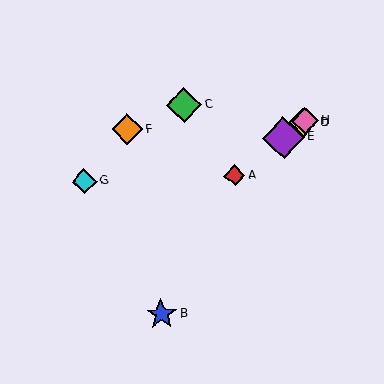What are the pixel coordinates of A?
Object A is at (235, 176).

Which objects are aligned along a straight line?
Objects A, D, E, H are aligned along a straight line.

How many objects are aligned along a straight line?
4 objects (A, D, E, H) are aligned along a straight line.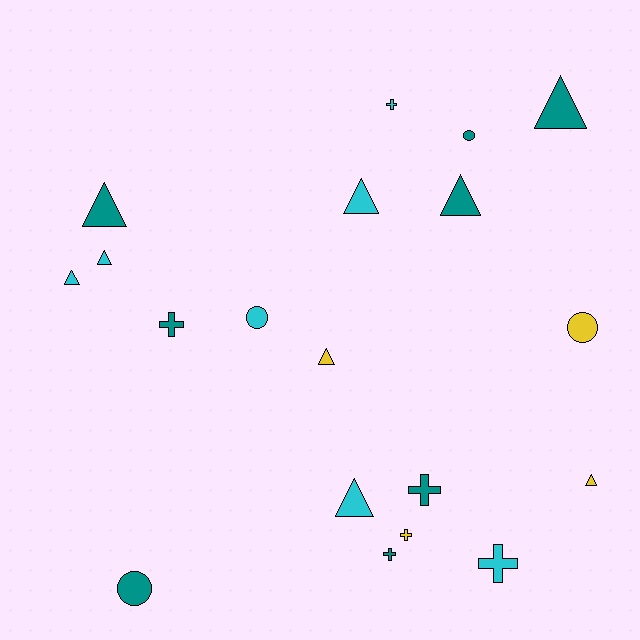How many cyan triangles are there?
There are 4 cyan triangles.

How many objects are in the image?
There are 19 objects.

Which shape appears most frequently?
Triangle, with 9 objects.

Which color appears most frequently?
Teal, with 8 objects.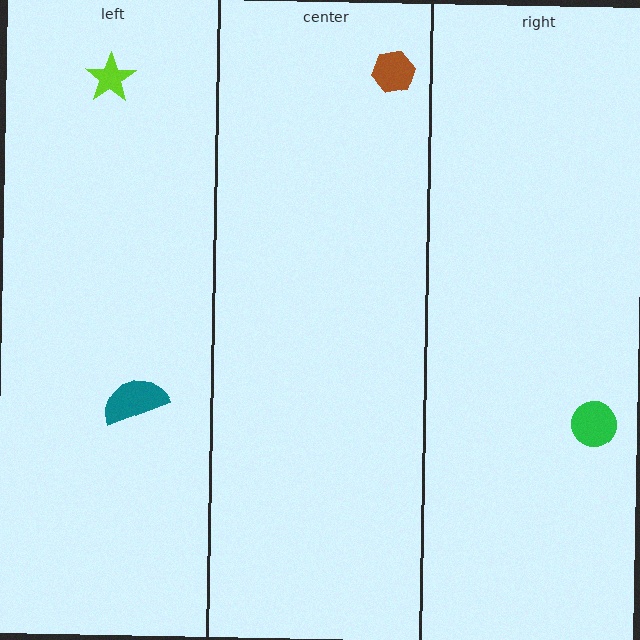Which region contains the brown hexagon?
The center region.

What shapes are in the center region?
The brown hexagon.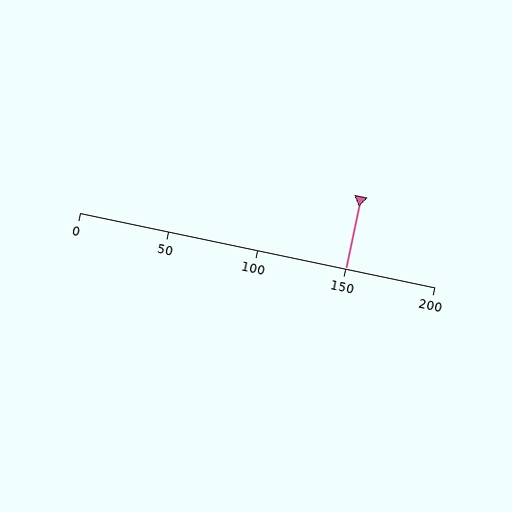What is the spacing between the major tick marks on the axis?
The major ticks are spaced 50 apart.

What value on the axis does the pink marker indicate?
The marker indicates approximately 150.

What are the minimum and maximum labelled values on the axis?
The axis runs from 0 to 200.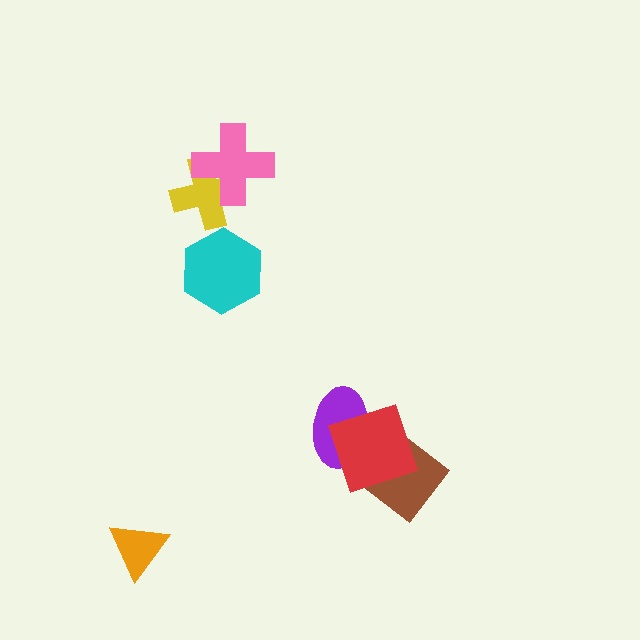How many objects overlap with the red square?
2 objects overlap with the red square.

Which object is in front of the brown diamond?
The red square is in front of the brown diamond.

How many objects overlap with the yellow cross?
1 object overlaps with the yellow cross.